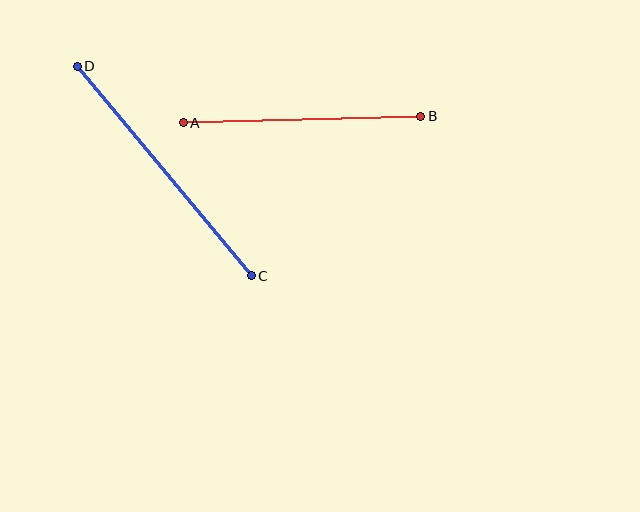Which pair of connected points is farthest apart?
Points C and D are farthest apart.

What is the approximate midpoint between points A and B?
The midpoint is at approximately (302, 119) pixels.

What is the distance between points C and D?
The distance is approximately 272 pixels.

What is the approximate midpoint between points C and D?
The midpoint is at approximately (164, 171) pixels.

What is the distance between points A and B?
The distance is approximately 238 pixels.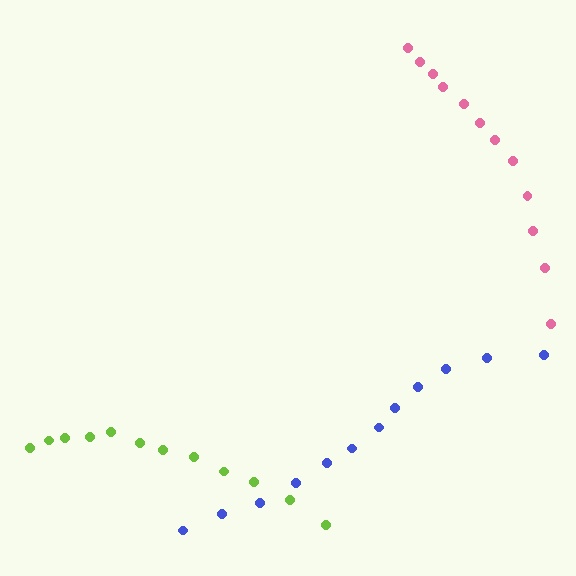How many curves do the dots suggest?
There are 3 distinct paths.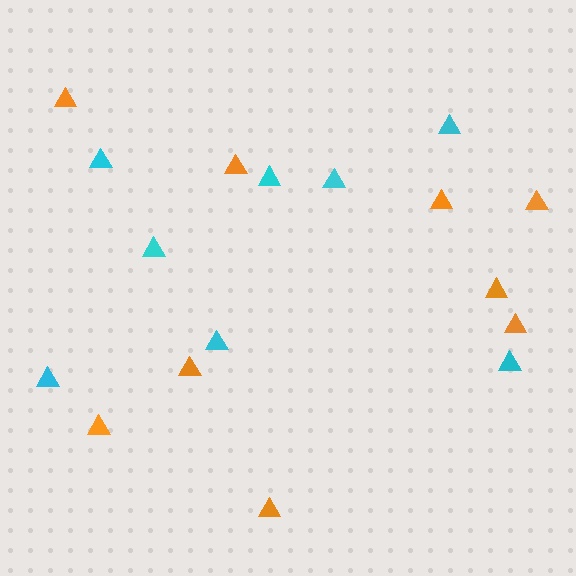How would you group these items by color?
There are 2 groups: one group of orange triangles (9) and one group of cyan triangles (8).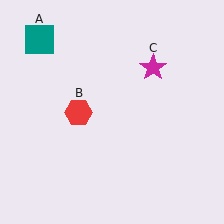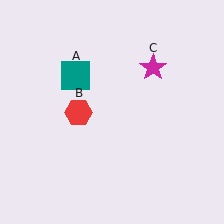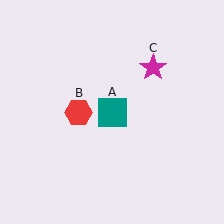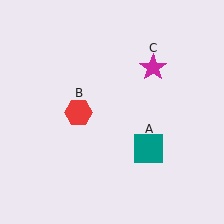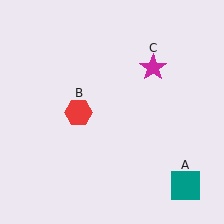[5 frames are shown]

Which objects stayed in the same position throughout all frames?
Red hexagon (object B) and magenta star (object C) remained stationary.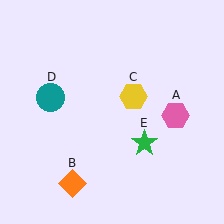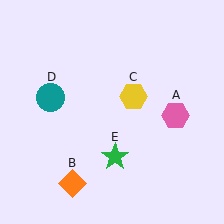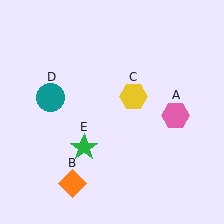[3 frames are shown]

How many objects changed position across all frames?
1 object changed position: green star (object E).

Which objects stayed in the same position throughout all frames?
Pink hexagon (object A) and orange diamond (object B) and yellow hexagon (object C) and teal circle (object D) remained stationary.